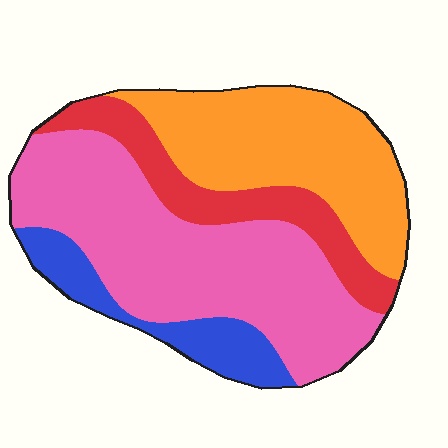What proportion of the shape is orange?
Orange covers 29% of the shape.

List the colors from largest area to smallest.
From largest to smallest: pink, orange, red, blue.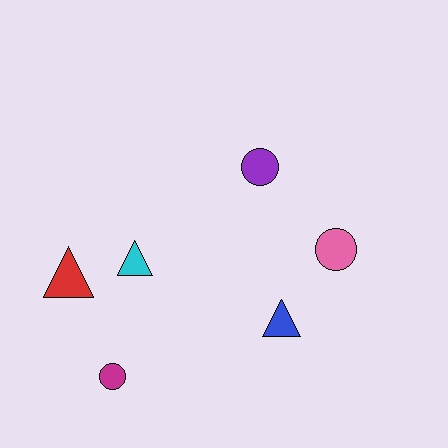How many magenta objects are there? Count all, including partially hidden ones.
There is 1 magenta object.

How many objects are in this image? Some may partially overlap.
There are 6 objects.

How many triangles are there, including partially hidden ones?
There are 3 triangles.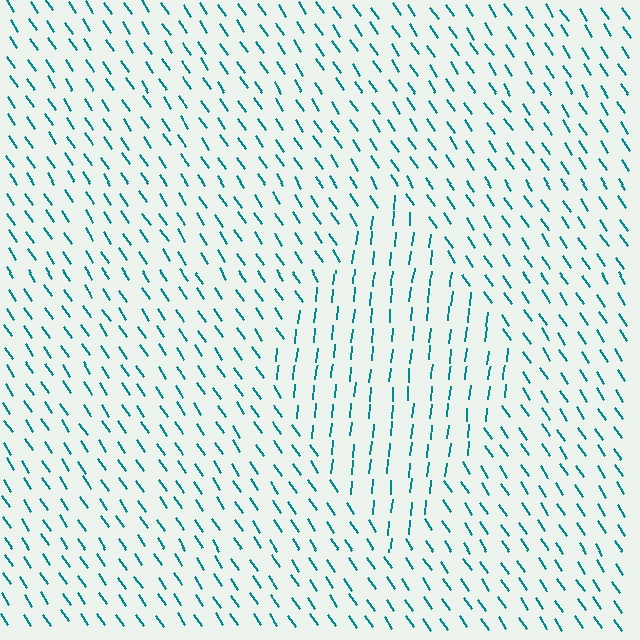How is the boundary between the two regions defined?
The boundary is defined purely by a change in line orientation (approximately 39 degrees difference). All lines are the same color and thickness.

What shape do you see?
I see a diamond.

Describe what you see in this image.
The image is filled with small teal line segments. A diamond region in the image has lines oriented differently from the surrounding lines, creating a visible texture boundary.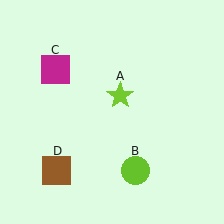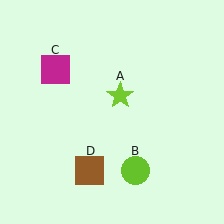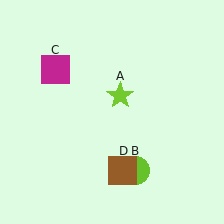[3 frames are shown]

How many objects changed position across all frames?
1 object changed position: brown square (object D).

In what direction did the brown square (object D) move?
The brown square (object D) moved right.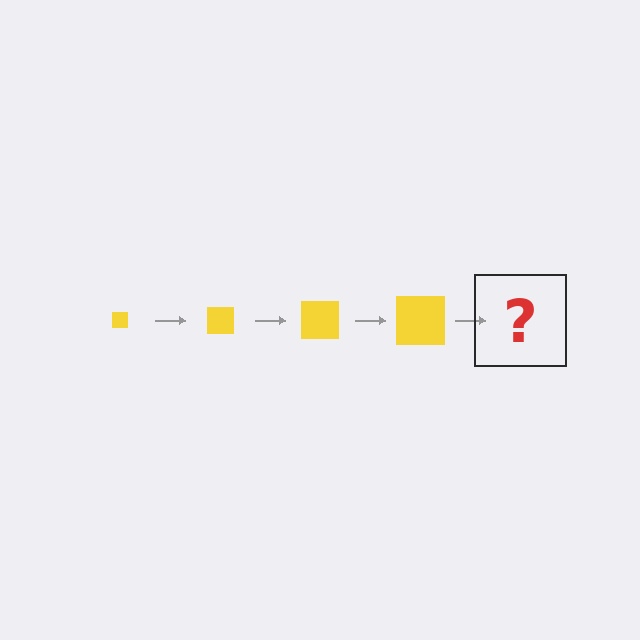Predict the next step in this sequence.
The next step is a yellow square, larger than the previous one.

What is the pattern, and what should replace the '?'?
The pattern is that the square gets progressively larger each step. The '?' should be a yellow square, larger than the previous one.